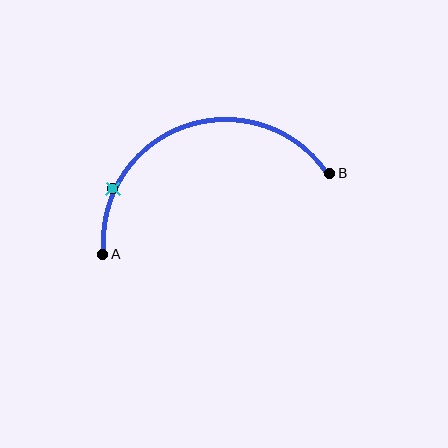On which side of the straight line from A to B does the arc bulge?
The arc bulges above the straight line connecting A and B.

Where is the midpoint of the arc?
The arc midpoint is the point on the curve farthest from the straight line joining A and B. It sits above that line.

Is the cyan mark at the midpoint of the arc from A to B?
No. The cyan mark lies on the arc but is closer to endpoint A. The arc midpoint would be at the point on the curve equidistant along the arc from both A and B.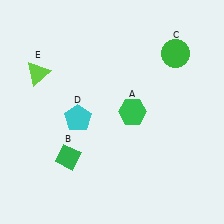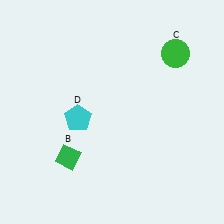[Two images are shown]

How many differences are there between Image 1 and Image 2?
There are 2 differences between the two images.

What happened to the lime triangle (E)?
The lime triangle (E) was removed in Image 2. It was in the top-left area of Image 1.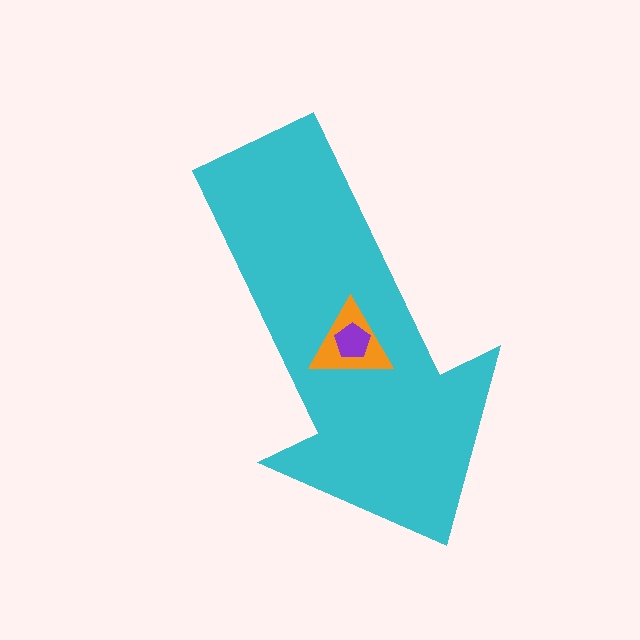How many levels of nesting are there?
3.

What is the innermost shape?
The purple pentagon.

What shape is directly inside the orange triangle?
The purple pentagon.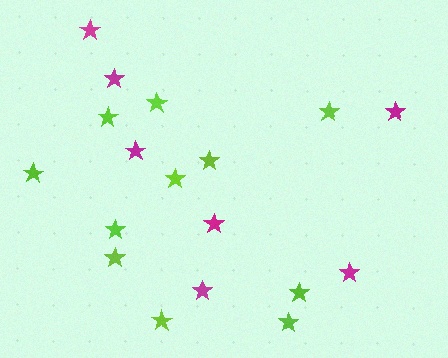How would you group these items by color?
There are 2 groups: one group of lime stars (11) and one group of magenta stars (7).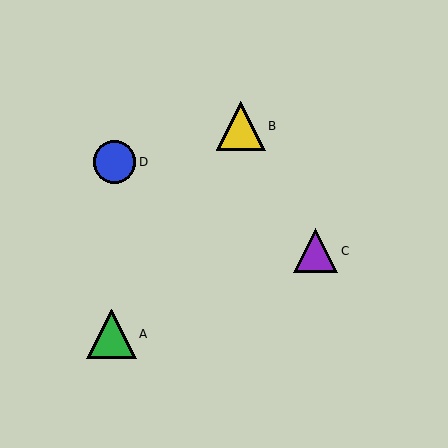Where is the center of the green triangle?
The center of the green triangle is at (112, 334).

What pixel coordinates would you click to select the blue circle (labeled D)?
Click at (115, 162) to select the blue circle D.